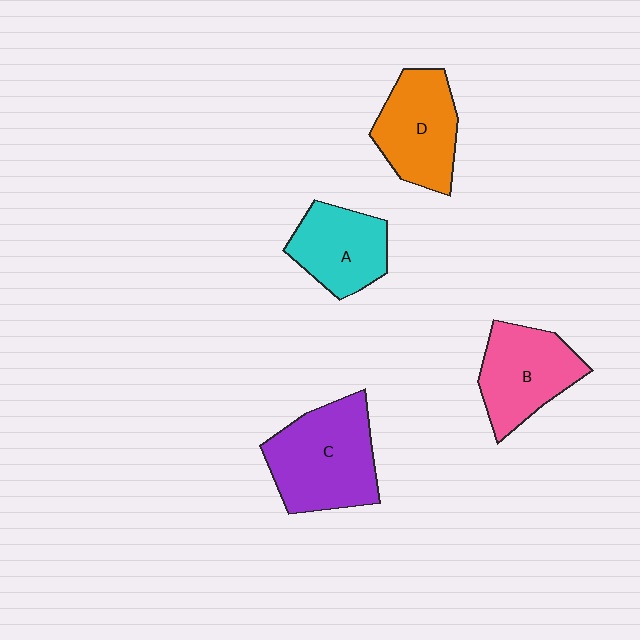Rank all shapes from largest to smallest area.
From largest to smallest: C (purple), D (orange), B (pink), A (cyan).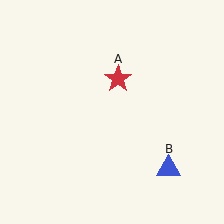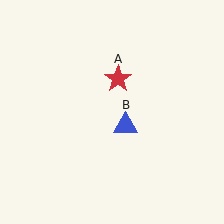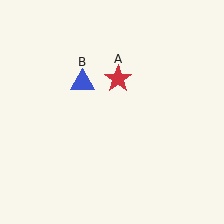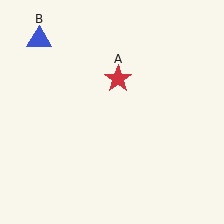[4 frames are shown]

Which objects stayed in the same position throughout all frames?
Red star (object A) remained stationary.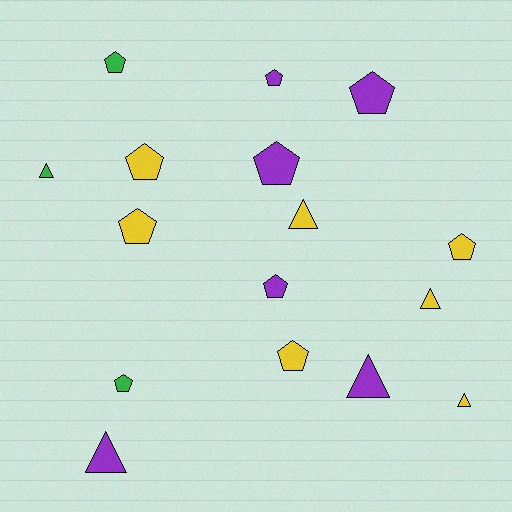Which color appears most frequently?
Yellow, with 7 objects.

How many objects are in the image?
There are 16 objects.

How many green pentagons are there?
There are 2 green pentagons.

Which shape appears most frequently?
Pentagon, with 10 objects.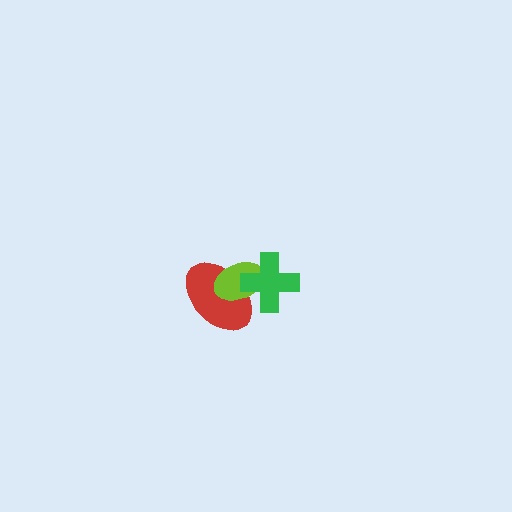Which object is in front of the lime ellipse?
The green cross is in front of the lime ellipse.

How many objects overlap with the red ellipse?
2 objects overlap with the red ellipse.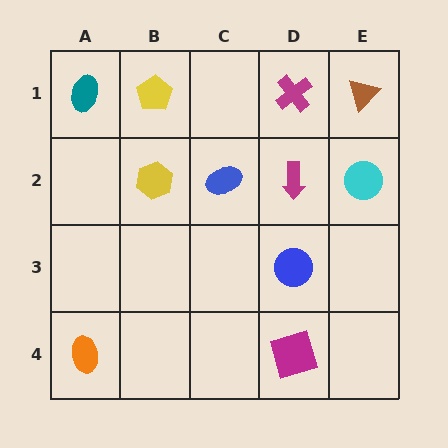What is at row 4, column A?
An orange ellipse.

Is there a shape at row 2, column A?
No, that cell is empty.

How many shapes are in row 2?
4 shapes.